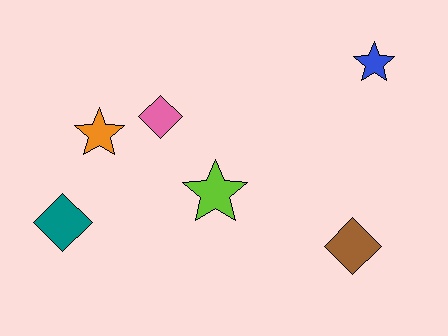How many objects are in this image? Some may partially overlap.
There are 6 objects.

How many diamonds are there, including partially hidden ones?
There are 3 diamonds.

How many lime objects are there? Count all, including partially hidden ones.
There is 1 lime object.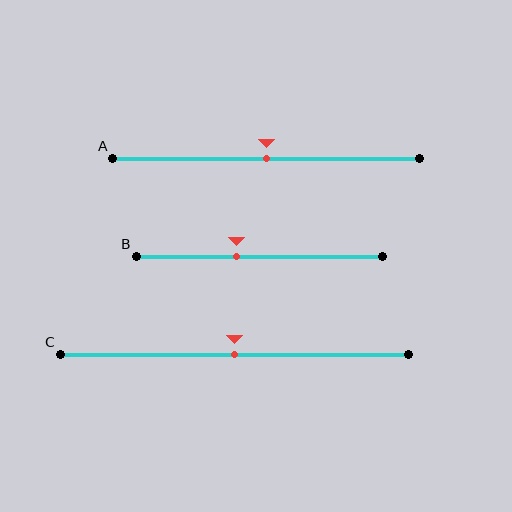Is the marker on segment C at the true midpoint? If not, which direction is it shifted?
Yes, the marker on segment C is at the true midpoint.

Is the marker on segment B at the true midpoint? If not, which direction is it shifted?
No, the marker on segment B is shifted to the left by about 9% of the segment length.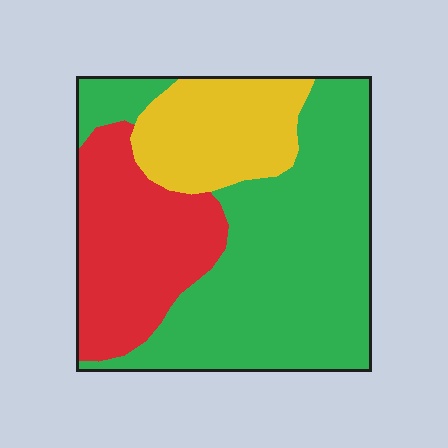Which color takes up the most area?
Green, at roughly 55%.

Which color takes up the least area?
Yellow, at roughly 20%.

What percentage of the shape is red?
Red covers around 25% of the shape.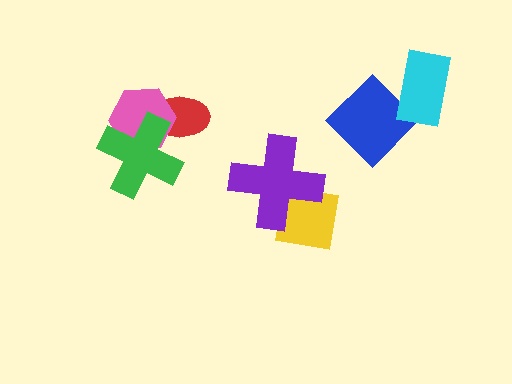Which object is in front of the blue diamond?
The cyan rectangle is in front of the blue diamond.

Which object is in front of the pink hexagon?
The green cross is in front of the pink hexagon.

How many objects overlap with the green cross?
2 objects overlap with the green cross.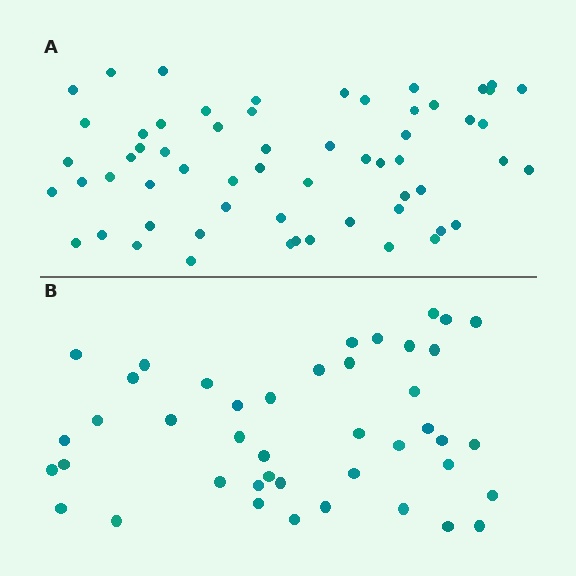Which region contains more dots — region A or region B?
Region A (the top region) has more dots.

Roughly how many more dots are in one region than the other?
Region A has approximately 15 more dots than region B.